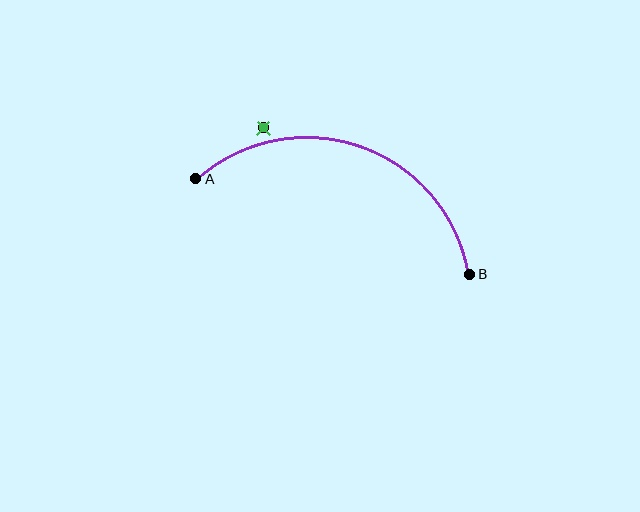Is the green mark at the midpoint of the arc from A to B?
No — the green mark does not lie on the arc at all. It sits slightly outside the curve.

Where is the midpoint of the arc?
The arc midpoint is the point on the curve farthest from the straight line joining A and B. It sits above that line.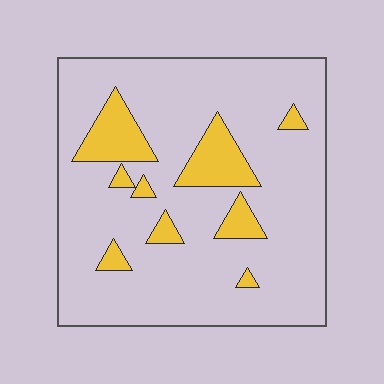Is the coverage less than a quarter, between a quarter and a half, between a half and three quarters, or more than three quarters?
Less than a quarter.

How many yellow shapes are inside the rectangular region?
9.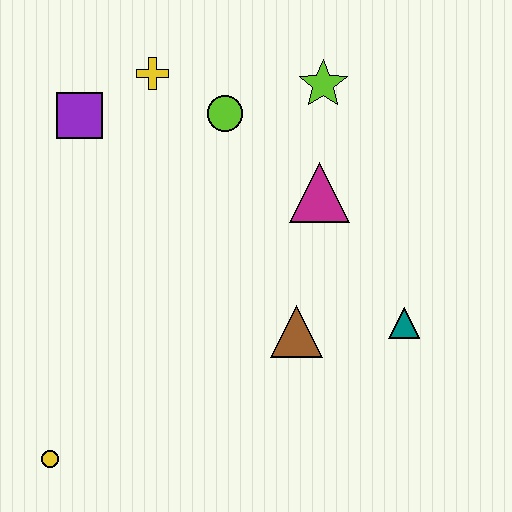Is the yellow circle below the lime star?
Yes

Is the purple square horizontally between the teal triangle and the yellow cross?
No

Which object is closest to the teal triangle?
The brown triangle is closest to the teal triangle.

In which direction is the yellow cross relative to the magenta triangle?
The yellow cross is to the left of the magenta triangle.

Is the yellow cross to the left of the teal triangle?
Yes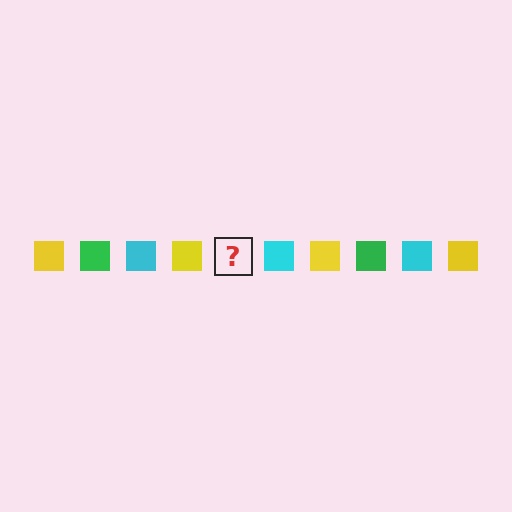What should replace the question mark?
The question mark should be replaced with a green square.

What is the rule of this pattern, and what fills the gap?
The rule is that the pattern cycles through yellow, green, cyan squares. The gap should be filled with a green square.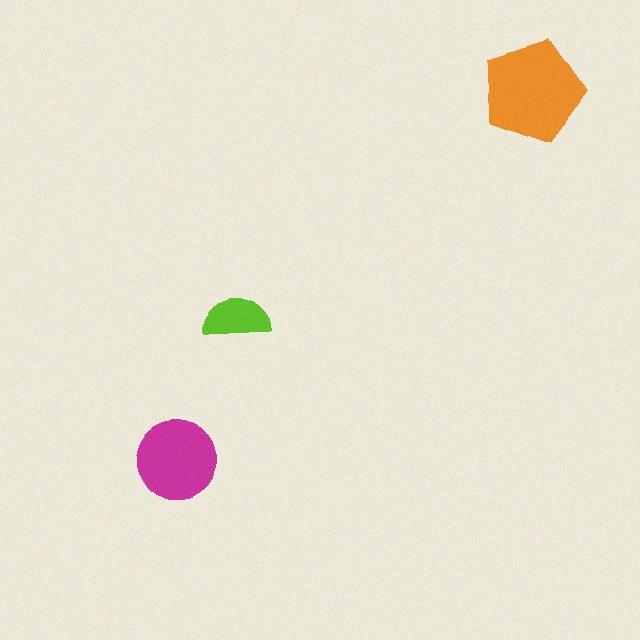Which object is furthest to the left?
The magenta circle is leftmost.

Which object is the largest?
The orange pentagon.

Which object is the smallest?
The lime semicircle.